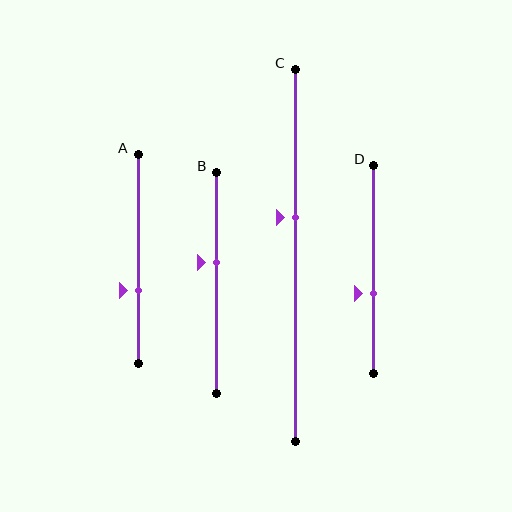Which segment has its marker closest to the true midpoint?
Segment B has its marker closest to the true midpoint.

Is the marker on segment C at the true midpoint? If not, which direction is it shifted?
No, the marker on segment C is shifted upward by about 10% of the segment length.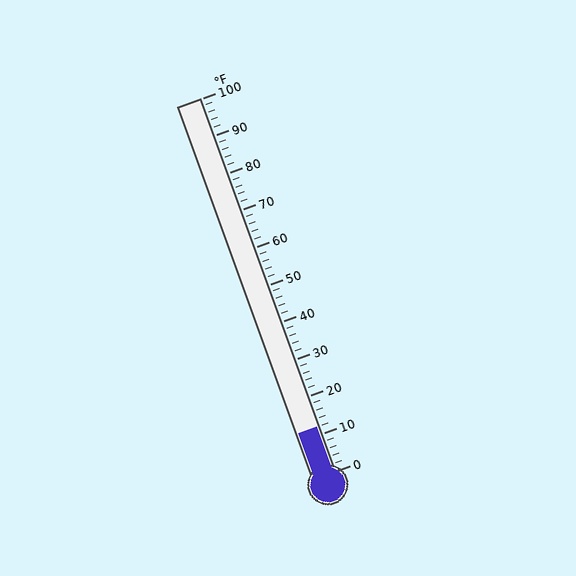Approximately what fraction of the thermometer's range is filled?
The thermometer is filled to approximately 10% of its range.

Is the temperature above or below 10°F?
The temperature is above 10°F.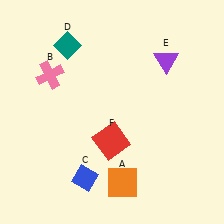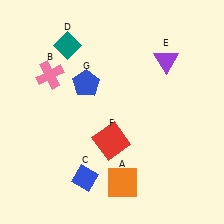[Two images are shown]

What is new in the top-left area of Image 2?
A blue pentagon (G) was added in the top-left area of Image 2.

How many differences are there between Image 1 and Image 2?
There is 1 difference between the two images.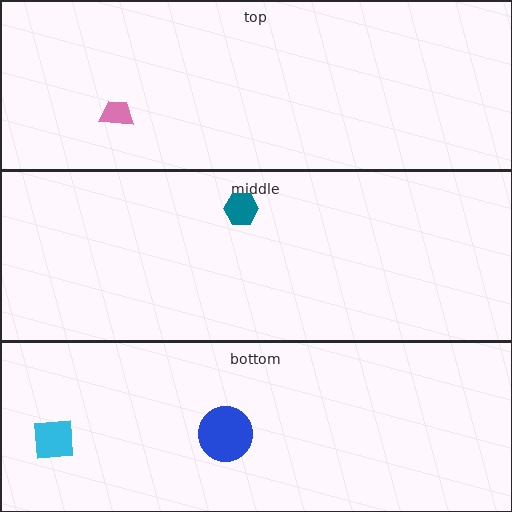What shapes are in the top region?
The pink trapezoid.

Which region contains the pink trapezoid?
The top region.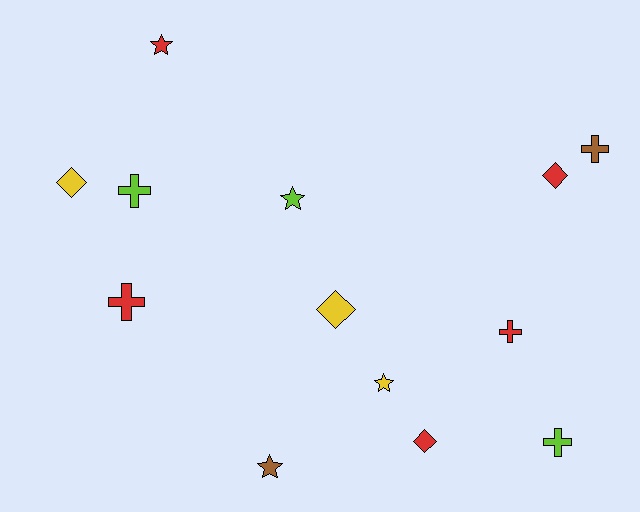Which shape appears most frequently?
Cross, with 5 objects.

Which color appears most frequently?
Red, with 5 objects.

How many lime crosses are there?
There are 2 lime crosses.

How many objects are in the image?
There are 13 objects.